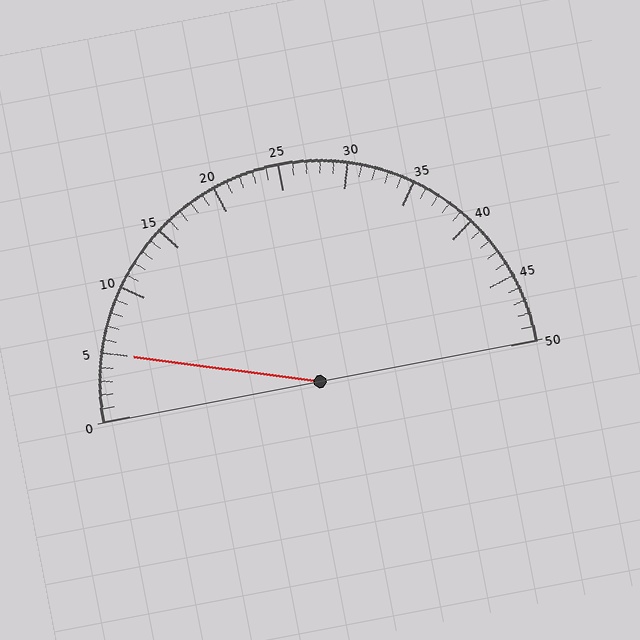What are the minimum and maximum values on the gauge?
The gauge ranges from 0 to 50.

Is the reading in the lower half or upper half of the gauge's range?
The reading is in the lower half of the range (0 to 50).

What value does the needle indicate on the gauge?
The needle indicates approximately 5.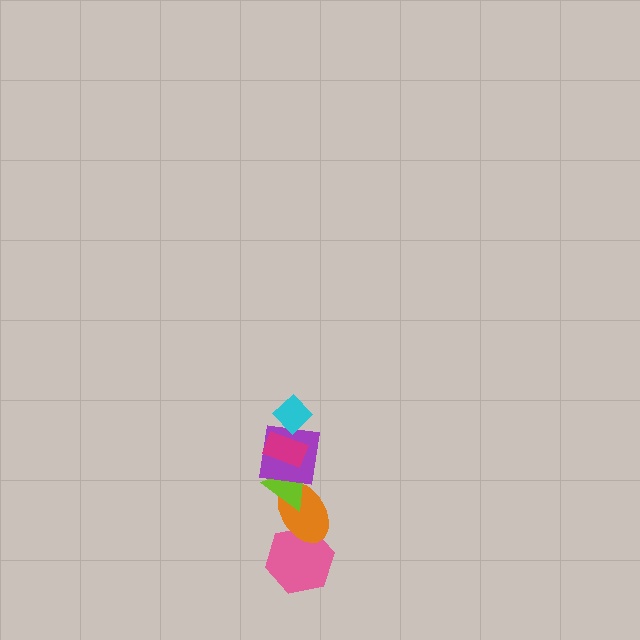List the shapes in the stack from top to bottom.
From top to bottom: the cyan diamond, the magenta rectangle, the purple square, the lime triangle, the orange ellipse, the pink hexagon.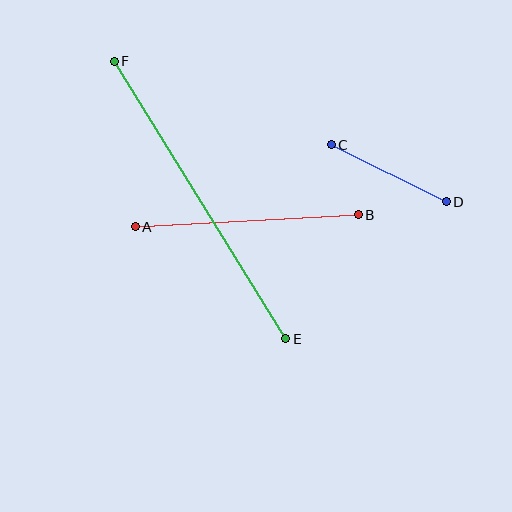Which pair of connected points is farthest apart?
Points E and F are farthest apart.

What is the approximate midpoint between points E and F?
The midpoint is at approximately (200, 200) pixels.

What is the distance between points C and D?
The distance is approximately 128 pixels.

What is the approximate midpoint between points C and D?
The midpoint is at approximately (389, 173) pixels.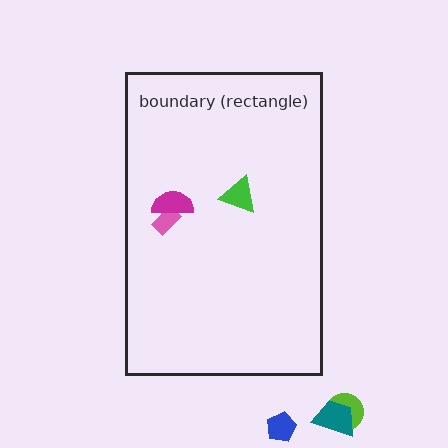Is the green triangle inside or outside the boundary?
Inside.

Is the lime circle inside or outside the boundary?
Outside.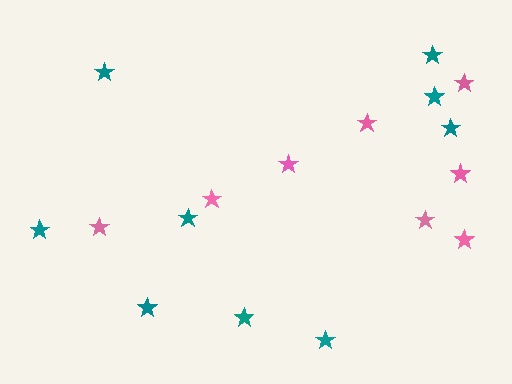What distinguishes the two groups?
There are 2 groups: one group of pink stars (8) and one group of teal stars (9).